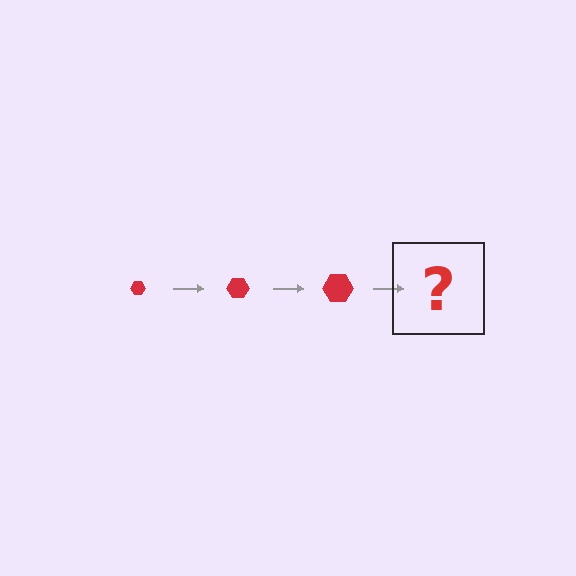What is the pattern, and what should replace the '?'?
The pattern is that the hexagon gets progressively larger each step. The '?' should be a red hexagon, larger than the previous one.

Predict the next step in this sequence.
The next step is a red hexagon, larger than the previous one.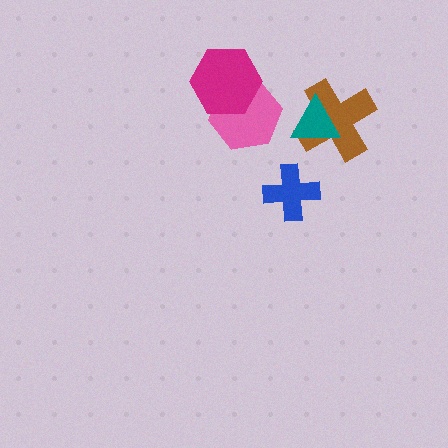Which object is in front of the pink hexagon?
The magenta hexagon is in front of the pink hexagon.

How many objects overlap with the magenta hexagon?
1 object overlaps with the magenta hexagon.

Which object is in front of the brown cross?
The teal triangle is in front of the brown cross.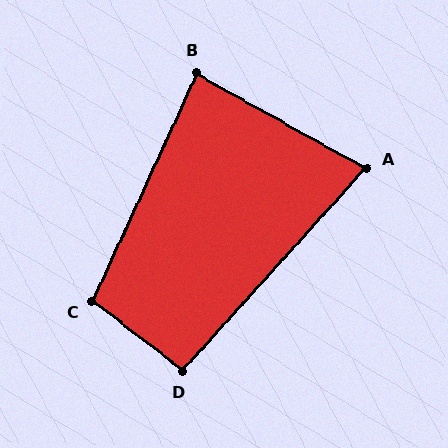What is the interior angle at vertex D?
Approximately 94 degrees (approximately right).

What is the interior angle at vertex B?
Approximately 86 degrees (approximately right).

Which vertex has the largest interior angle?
C, at approximately 103 degrees.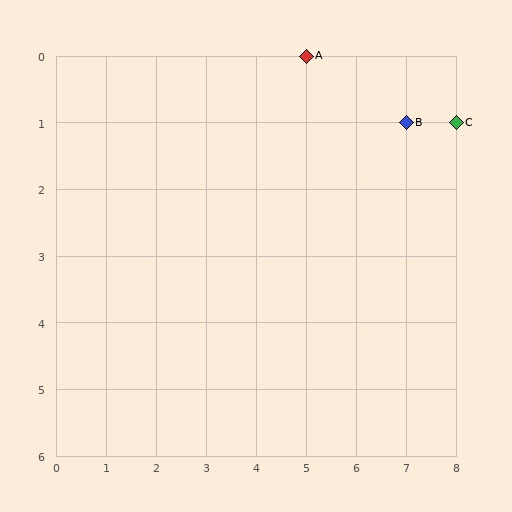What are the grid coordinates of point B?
Point B is at grid coordinates (7, 1).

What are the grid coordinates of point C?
Point C is at grid coordinates (8, 1).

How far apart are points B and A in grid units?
Points B and A are 2 columns and 1 row apart (about 2.2 grid units diagonally).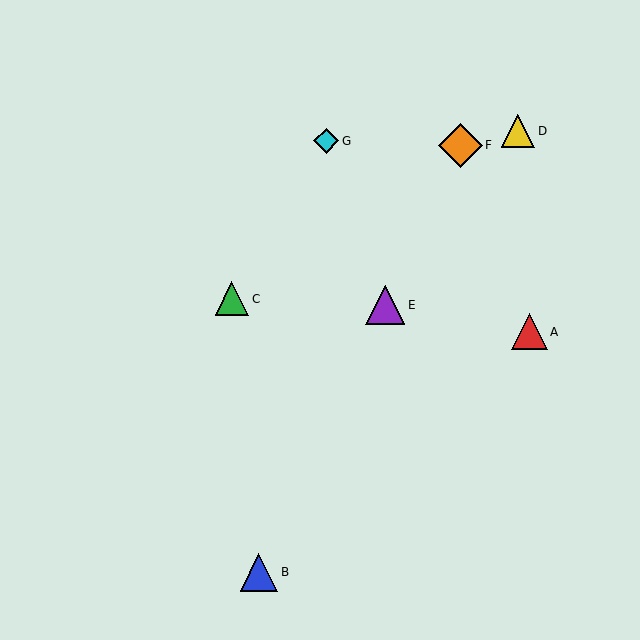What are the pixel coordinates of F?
Object F is at (461, 145).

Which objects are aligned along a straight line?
Objects B, E, F are aligned along a straight line.